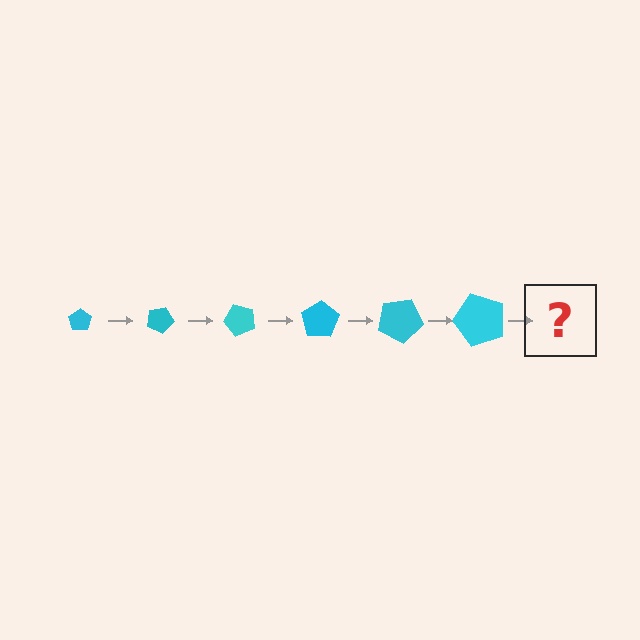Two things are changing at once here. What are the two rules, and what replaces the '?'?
The two rules are that the pentagon grows larger each step and it rotates 25 degrees each step. The '?' should be a pentagon, larger than the previous one and rotated 150 degrees from the start.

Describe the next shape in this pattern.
It should be a pentagon, larger than the previous one and rotated 150 degrees from the start.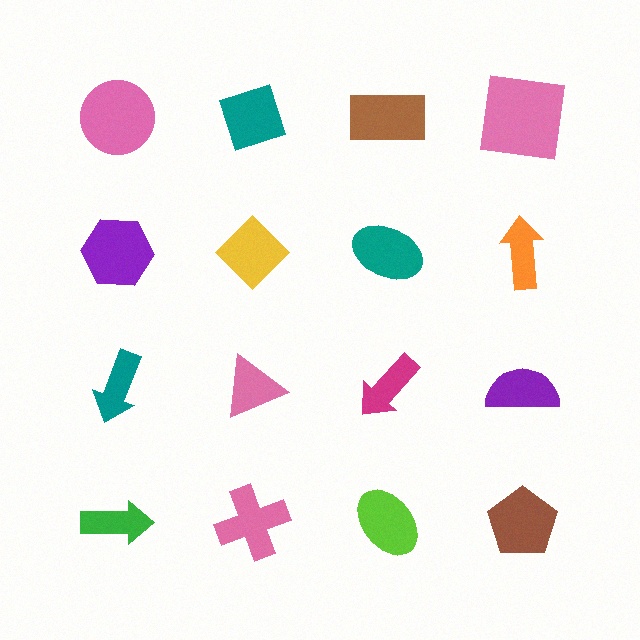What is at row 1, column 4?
A pink square.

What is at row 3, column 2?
A pink triangle.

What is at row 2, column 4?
An orange arrow.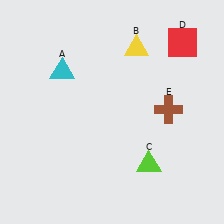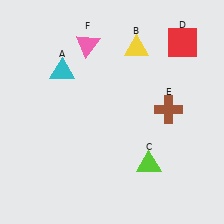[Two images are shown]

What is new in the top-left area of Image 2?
A pink triangle (F) was added in the top-left area of Image 2.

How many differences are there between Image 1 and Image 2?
There is 1 difference between the two images.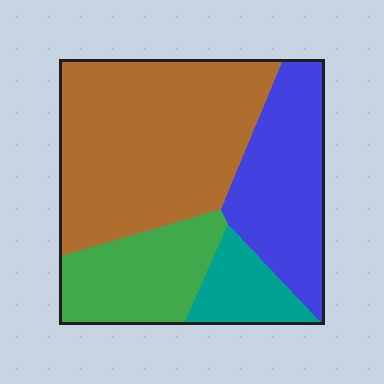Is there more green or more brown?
Brown.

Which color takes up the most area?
Brown, at roughly 45%.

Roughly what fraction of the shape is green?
Green covers 19% of the shape.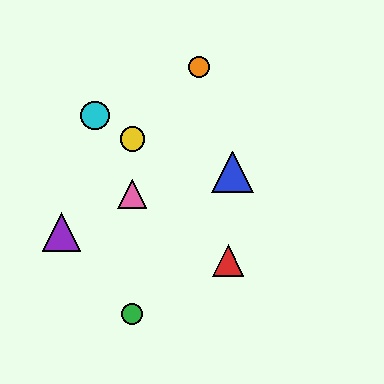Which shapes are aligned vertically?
The green circle, the yellow circle, the pink triangle are aligned vertically.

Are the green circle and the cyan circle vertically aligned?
No, the green circle is at x≈132 and the cyan circle is at x≈95.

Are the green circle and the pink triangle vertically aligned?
Yes, both are at x≈132.